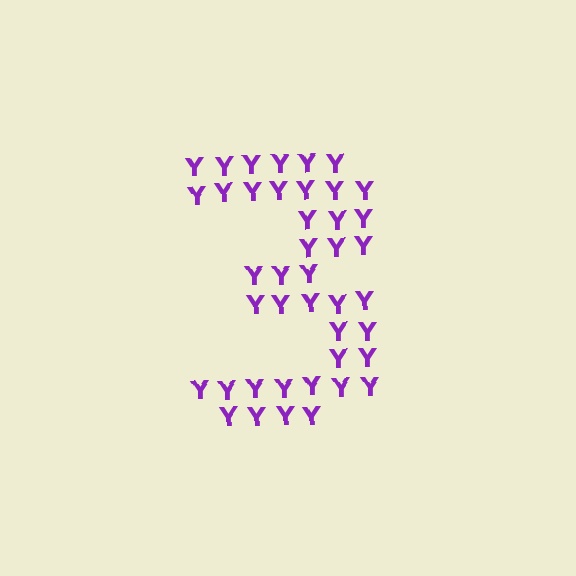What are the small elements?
The small elements are letter Y's.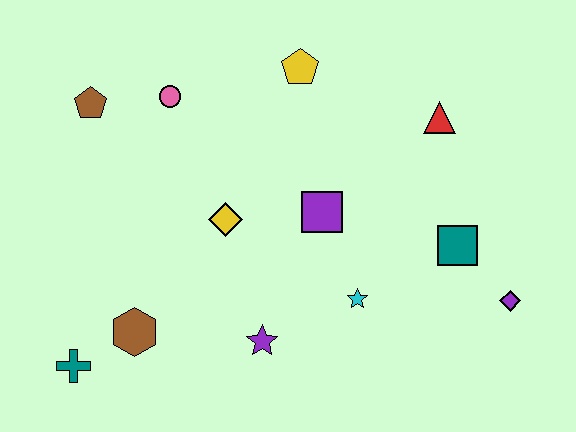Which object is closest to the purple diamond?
The teal square is closest to the purple diamond.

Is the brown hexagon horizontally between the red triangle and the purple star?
No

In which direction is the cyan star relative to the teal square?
The cyan star is to the left of the teal square.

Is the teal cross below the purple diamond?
Yes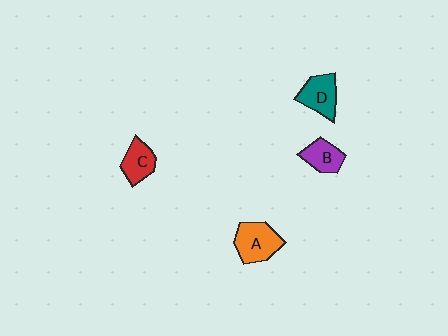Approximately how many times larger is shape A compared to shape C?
Approximately 1.4 times.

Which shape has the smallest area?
Shape B (purple).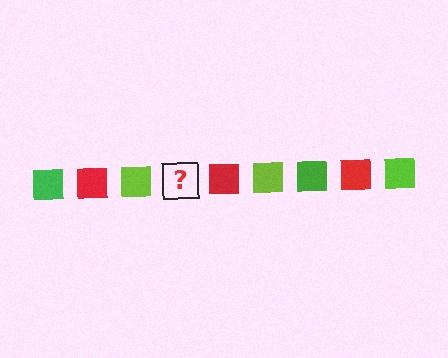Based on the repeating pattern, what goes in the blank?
The blank should be a green square.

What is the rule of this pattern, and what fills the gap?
The rule is that the pattern cycles through green, red, lime squares. The gap should be filled with a green square.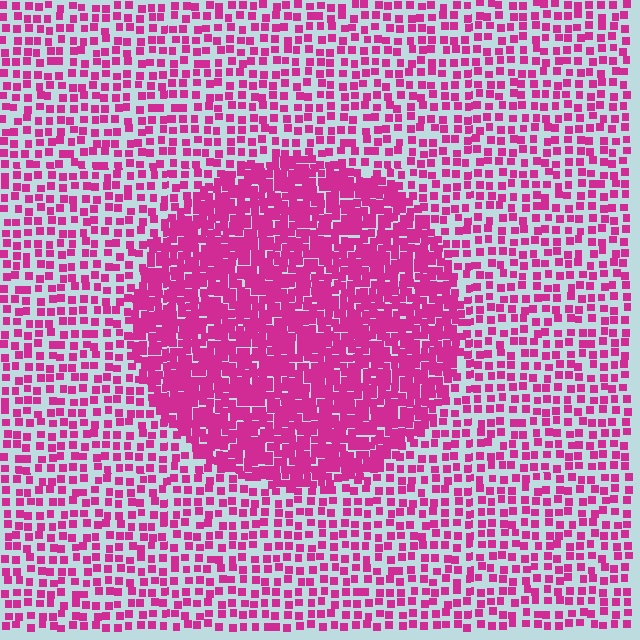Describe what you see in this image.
The image contains small magenta elements arranged at two different densities. A circle-shaped region is visible where the elements are more densely packed than the surrounding area.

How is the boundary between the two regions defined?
The boundary is defined by a change in element density (approximately 2.3x ratio). All elements are the same color, size, and shape.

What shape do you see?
I see a circle.